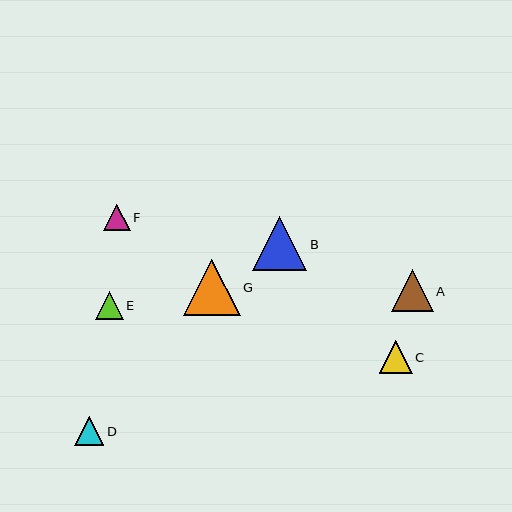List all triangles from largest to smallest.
From largest to smallest: G, B, A, C, D, E, F.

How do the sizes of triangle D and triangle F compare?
Triangle D and triangle F are approximately the same size.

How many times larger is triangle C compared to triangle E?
Triangle C is approximately 1.2 times the size of triangle E.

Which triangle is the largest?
Triangle G is the largest with a size of approximately 57 pixels.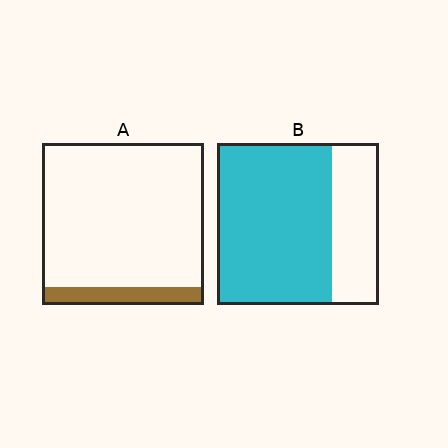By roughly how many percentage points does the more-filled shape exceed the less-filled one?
By roughly 60 percentage points (B over A).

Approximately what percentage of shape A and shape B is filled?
A is approximately 10% and B is approximately 70%.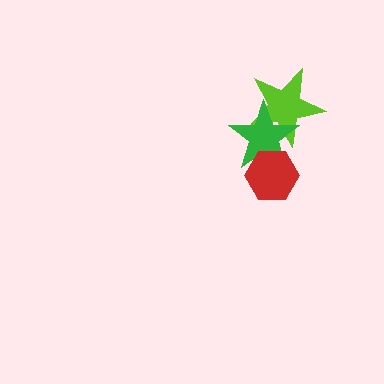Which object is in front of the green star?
The red hexagon is in front of the green star.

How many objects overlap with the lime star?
1 object overlaps with the lime star.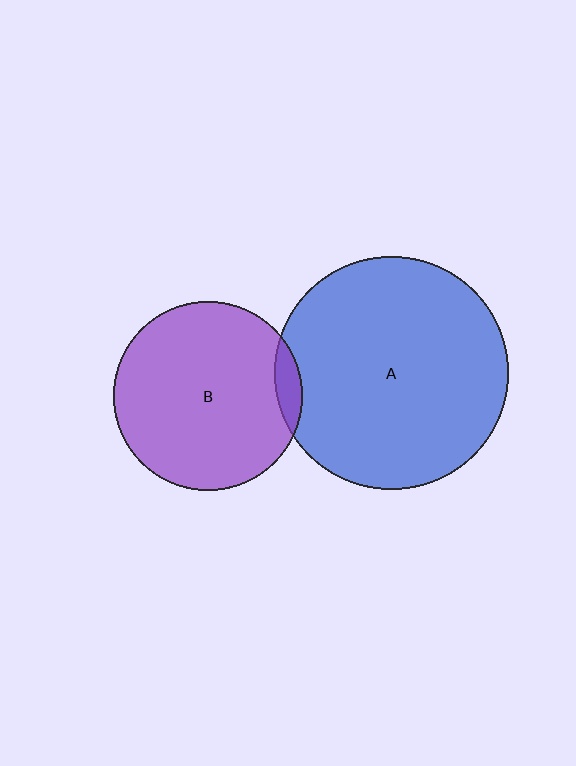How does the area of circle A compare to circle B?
Approximately 1.5 times.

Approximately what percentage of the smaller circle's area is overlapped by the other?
Approximately 5%.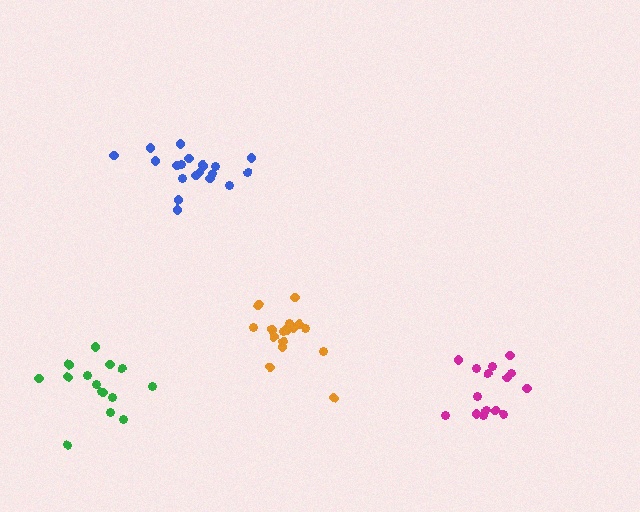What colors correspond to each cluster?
The clusters are colored: orange, green, magenta, blue.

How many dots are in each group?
Group 1: 17 dots, Group 2: 15 dots, Group 3: 15 dots, Group 4: 19 dots (66 total).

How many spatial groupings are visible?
There are 4 spatial groupings.